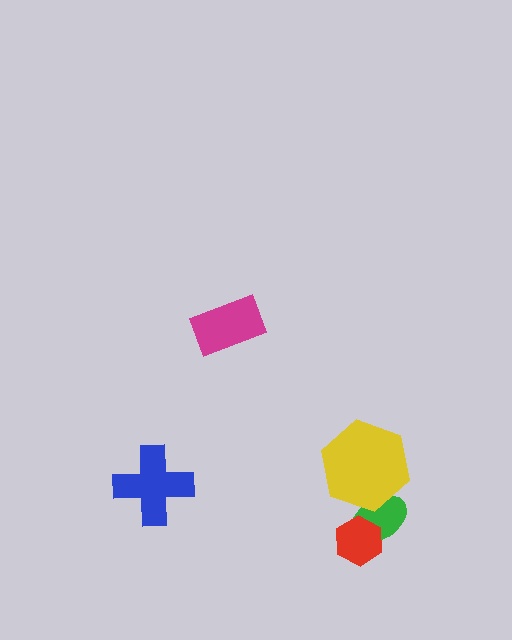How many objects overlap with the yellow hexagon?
1 object overlaps with the yellow hexagon.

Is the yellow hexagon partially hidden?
No, no other shape covers it.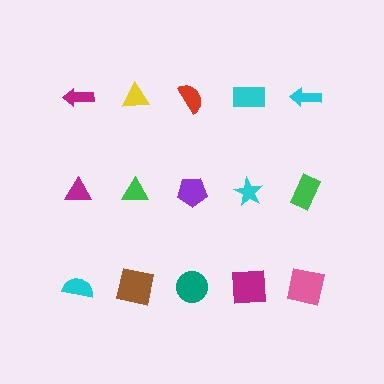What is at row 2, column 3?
A purple pentagon.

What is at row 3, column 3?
A teal circle.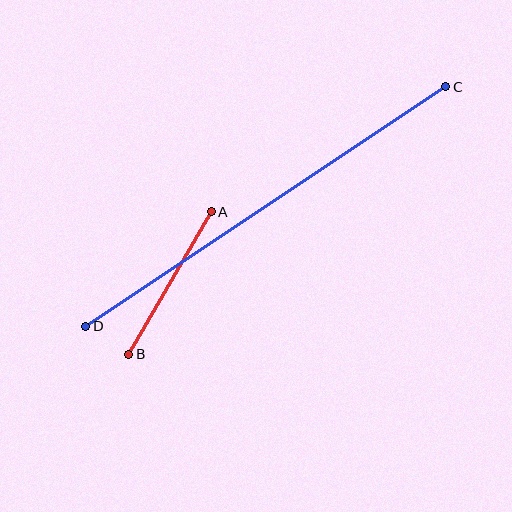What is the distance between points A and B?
The distance is approximately 165 pixels.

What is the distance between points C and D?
The distance is approximately 432 pixels.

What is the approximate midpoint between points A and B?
The midpoint is at approximately (170, 283) pixels.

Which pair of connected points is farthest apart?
Points C and D are farthest apart.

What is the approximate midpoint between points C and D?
The midpoint is at approximately (266, 207) pixels.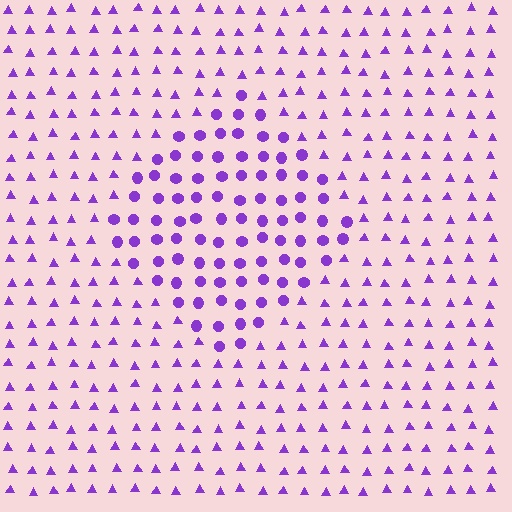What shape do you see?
I see a diamond.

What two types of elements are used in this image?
The image uses circles inside the diamond region and triangles outside it.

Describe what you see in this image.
The image is filled with small purple elements arranged in a uniform grid. A diamond-shaped region contains circles, while the surrounding area contains triangles. The boundary is defined purely by the change in element shape.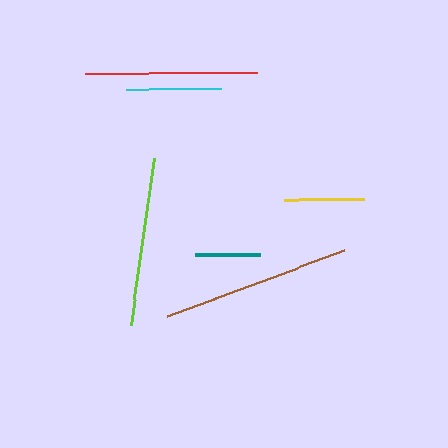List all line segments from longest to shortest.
From longest to shortest: brown, red, lime, cyan, yellow, teal.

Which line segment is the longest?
The brown line is the longest at approximately 190 pixels.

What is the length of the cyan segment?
The cyan segment is approximately 95 pixels long.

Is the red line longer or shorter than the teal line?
The red line is longer than the teal line.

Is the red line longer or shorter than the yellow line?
The red line is longer than the yellow line.